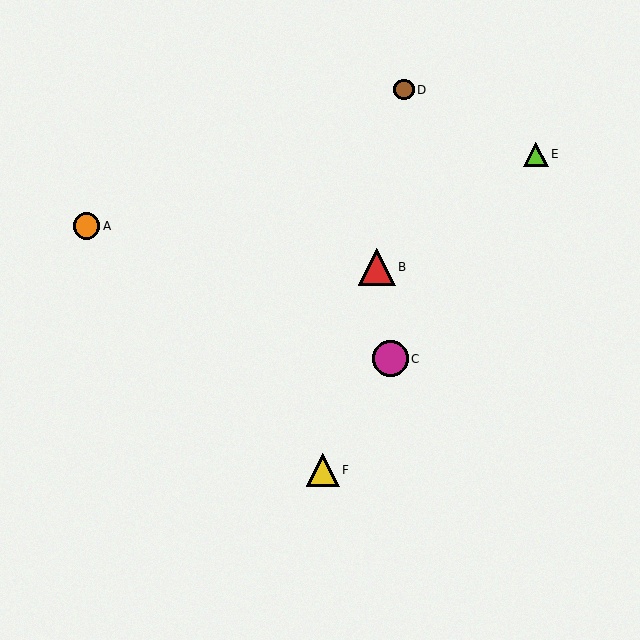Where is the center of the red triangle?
The center of the red triangle is at (377, 267).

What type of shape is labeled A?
Shape A is an orange circle.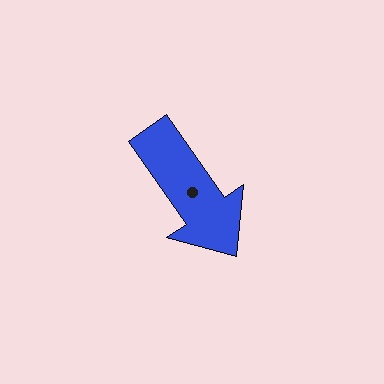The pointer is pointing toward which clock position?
Roughly 5 o'clock.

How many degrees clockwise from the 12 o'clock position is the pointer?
Approximately 145 degrees.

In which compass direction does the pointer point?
Southeast.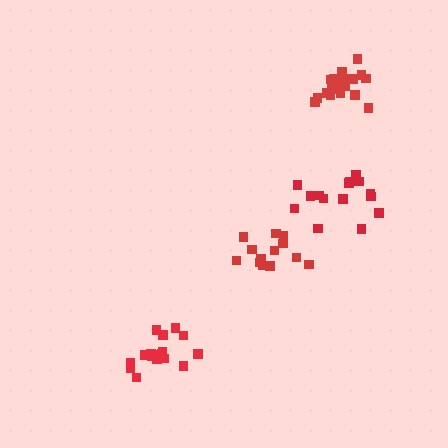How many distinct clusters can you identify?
There are 4 distinct clusters.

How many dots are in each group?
Group 1: 13 dots, Group 2: 17 dots, Group 3: 19 dots, Group 4: 15 dots (64 total).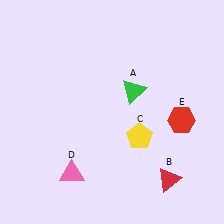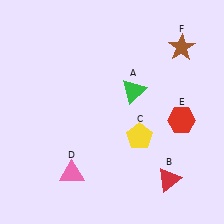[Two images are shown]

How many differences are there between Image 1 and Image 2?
There is 1 difference between the two images.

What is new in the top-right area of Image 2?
A brown star (F) was added in the top-right area of Image 2.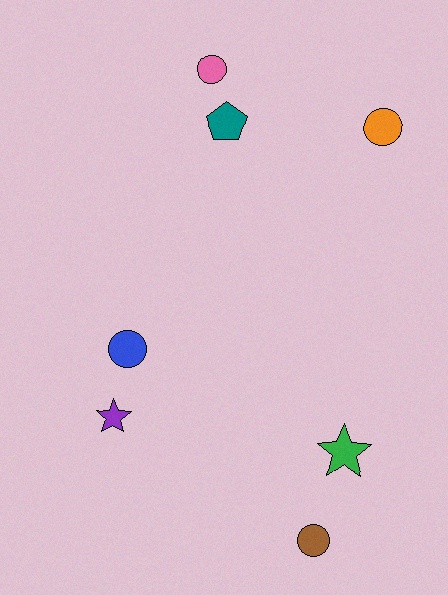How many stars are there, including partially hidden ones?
There are 2 stars.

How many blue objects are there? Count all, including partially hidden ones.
There is 1 blue object.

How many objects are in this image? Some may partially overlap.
There are 7 objects.